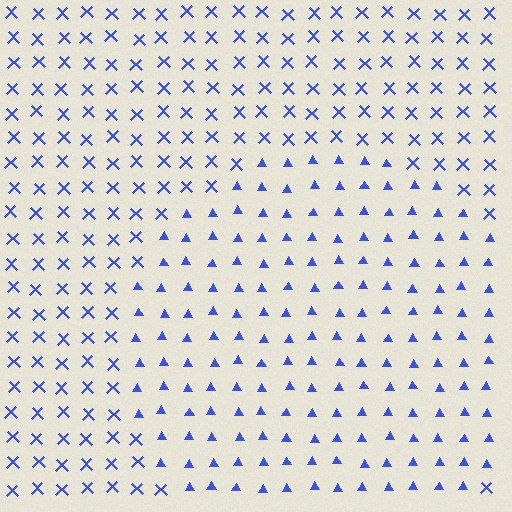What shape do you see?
I see a circle.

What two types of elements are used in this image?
The image uses triangles inside the circle region and X marks outside it.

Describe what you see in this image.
The image is filled with small blue elements arranged in a uniform grid. A circle-shaped region contains triangles, while the surrounding area contains X marks. The boundary is defined purely by the change in element shape.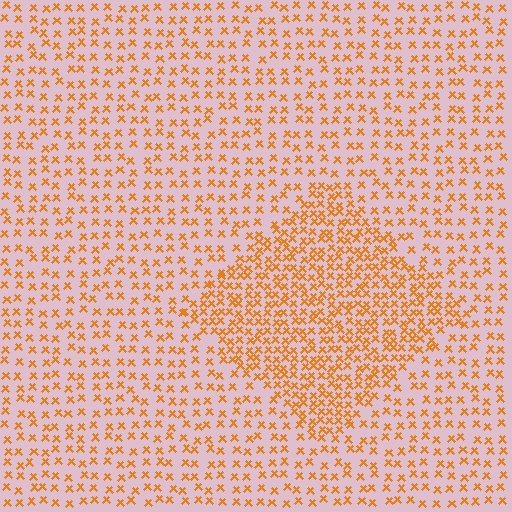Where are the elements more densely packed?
The elements are more densely packed inside the diamond boundary.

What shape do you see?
I see a diamond.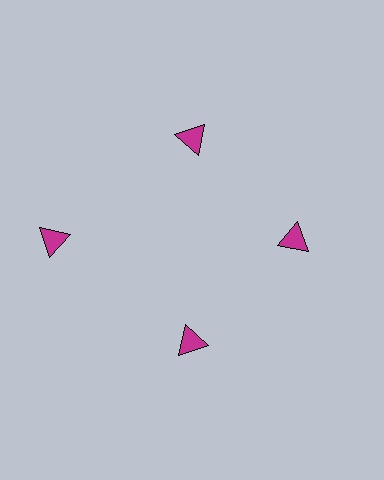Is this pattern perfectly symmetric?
No. The 4 magenta triangles are arranged in a ring, but one element near the 9 o'clock position is pushed outward from the center, breaking the 4-fold rotational symmetry.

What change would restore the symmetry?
The symmetry would be restored by moving it inward, back onto the ring so that all 4 triangles sit at equal angles and equal distance from the center.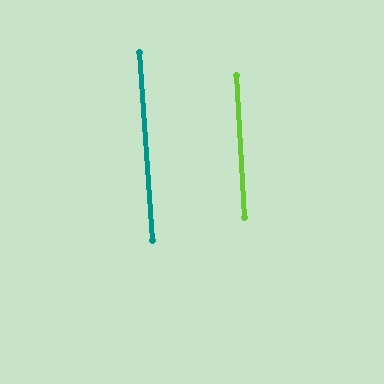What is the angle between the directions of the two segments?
Approximately 1 degree.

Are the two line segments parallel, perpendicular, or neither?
Parallel — their directions differ by only 0.8°.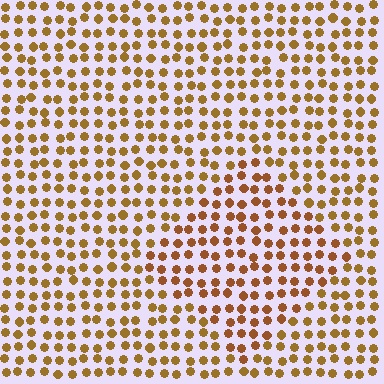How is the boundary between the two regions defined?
The boundary is defined purely by a slight shift in hue (about 17 degrees). Spacing, size, and orientation are identical on both sides.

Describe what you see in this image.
The image is filled with small brown elements in a uniform arrangement. A diamond-shaped region is visible where the elements are tinted to a slightly different hue, forming a subtle color boundary.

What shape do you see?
I see a diamond.